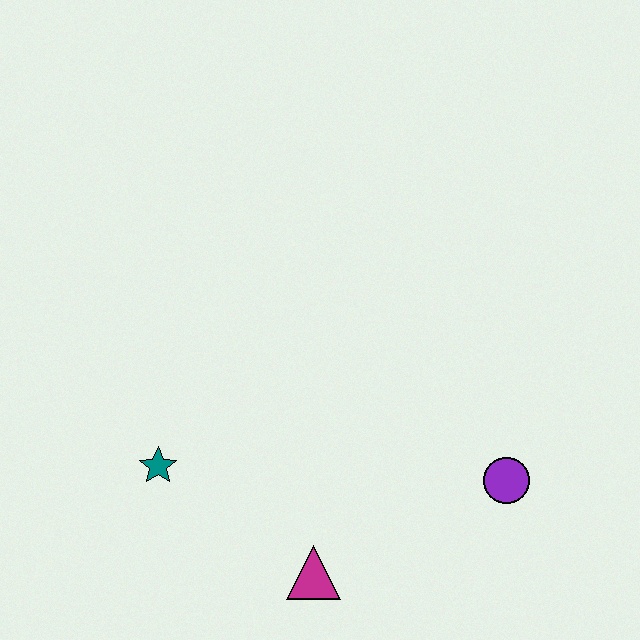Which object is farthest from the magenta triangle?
The purple circle is farthest from the magenta triangle.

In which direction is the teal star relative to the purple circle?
The teal star is to the left of the purple circle.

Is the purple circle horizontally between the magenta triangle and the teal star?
No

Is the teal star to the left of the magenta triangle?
Yes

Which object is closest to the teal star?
The magenta triangle is closest to the teal star.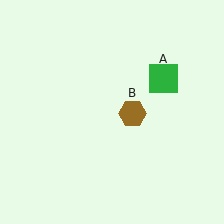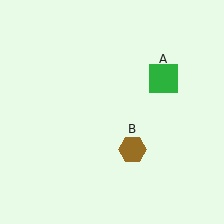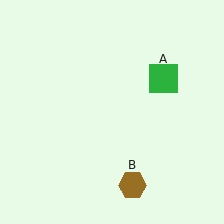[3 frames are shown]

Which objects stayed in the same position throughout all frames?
Green square (object A) remained stationary.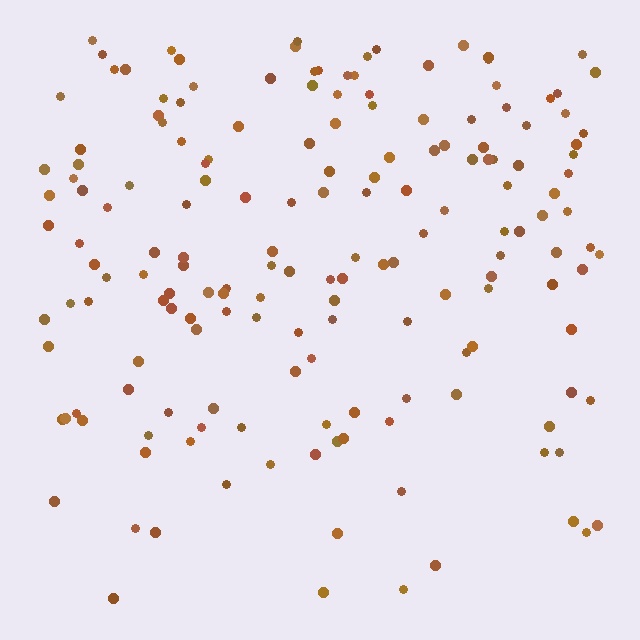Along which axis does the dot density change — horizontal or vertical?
Vertical.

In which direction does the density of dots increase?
From bottom to top, with the top side densest.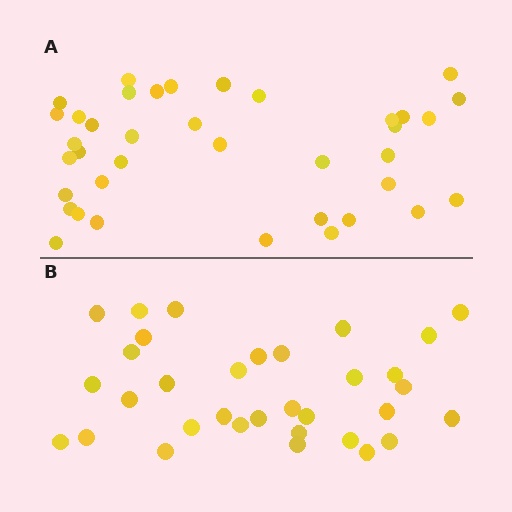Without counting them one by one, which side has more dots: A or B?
Region A (the top region) has more dots.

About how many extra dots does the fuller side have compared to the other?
Region A has about 5 more dots than region B.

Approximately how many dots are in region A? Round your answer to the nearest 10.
About 40 dots. (The exact count is 38, which rounds to 40.)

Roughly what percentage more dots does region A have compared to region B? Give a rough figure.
About 15% more.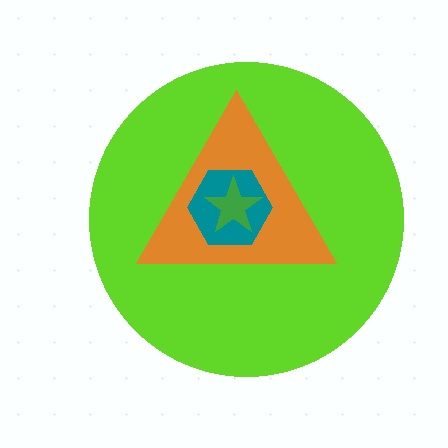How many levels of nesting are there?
4.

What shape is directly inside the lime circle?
The orange triangle.